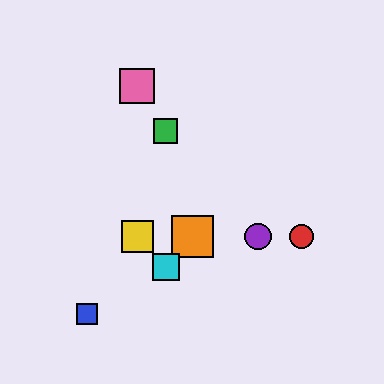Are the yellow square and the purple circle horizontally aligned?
Yes, both are at y≈237.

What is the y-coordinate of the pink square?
The pink square is at y≈86.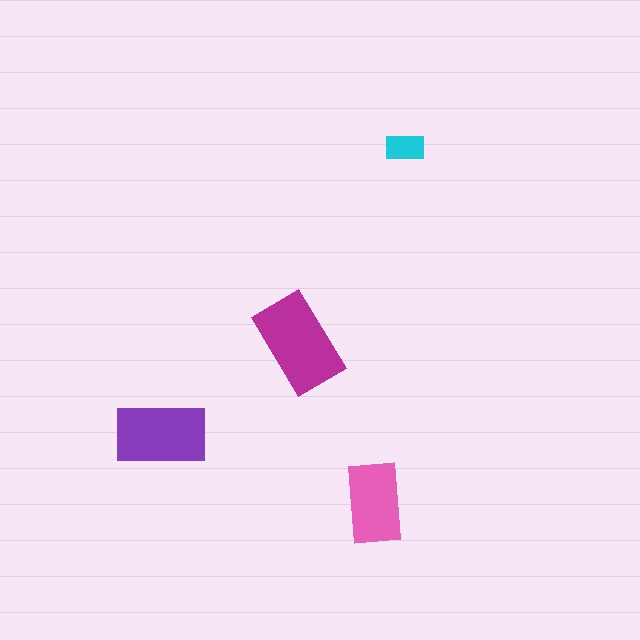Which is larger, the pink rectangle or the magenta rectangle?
The magenta one.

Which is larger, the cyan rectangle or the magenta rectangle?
The magenta one.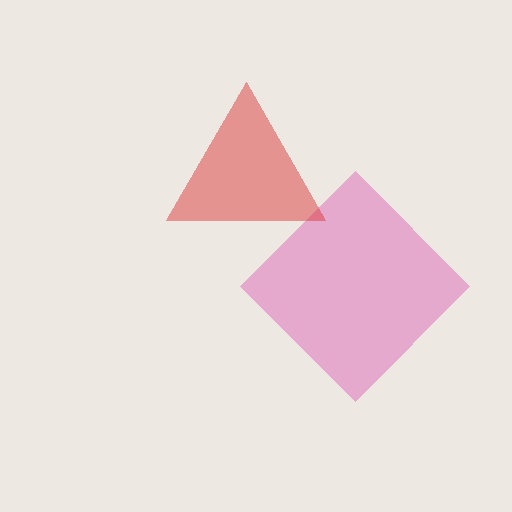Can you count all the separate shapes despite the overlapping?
Yes, there are 2 separate shapes.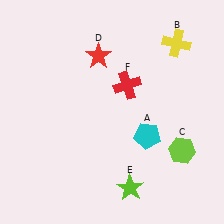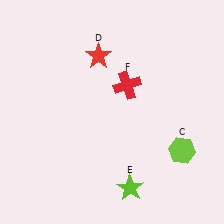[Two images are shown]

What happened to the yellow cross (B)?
The yellow cross (B) was removed in Image 2. It was in the top-right area of Image 1.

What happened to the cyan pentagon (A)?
The cyan pentagon (A) was removed in Image 2. It was in the bottom-right area of Image 1.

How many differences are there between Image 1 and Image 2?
There are 2 differences between the two images.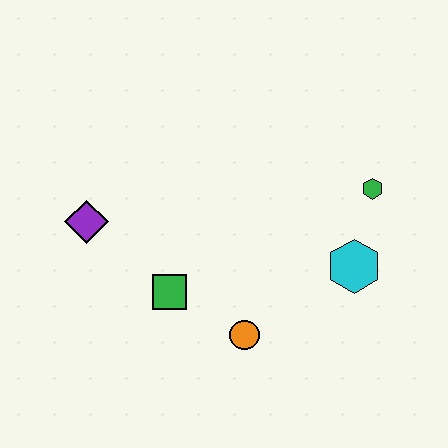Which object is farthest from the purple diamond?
The green hexagon is farthest from the purple diamond.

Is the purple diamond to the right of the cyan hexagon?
No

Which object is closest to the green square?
The orange circle is closest to the green square.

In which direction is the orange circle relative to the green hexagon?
The orange circle is below the green hexagon.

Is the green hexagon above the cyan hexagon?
Yes